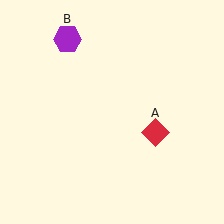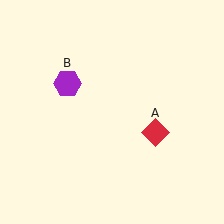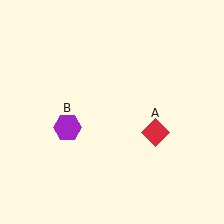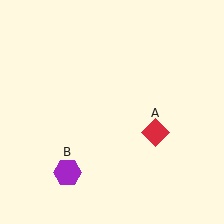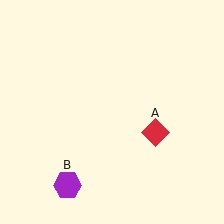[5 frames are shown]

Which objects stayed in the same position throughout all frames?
Red diamond (object A) remained stationary.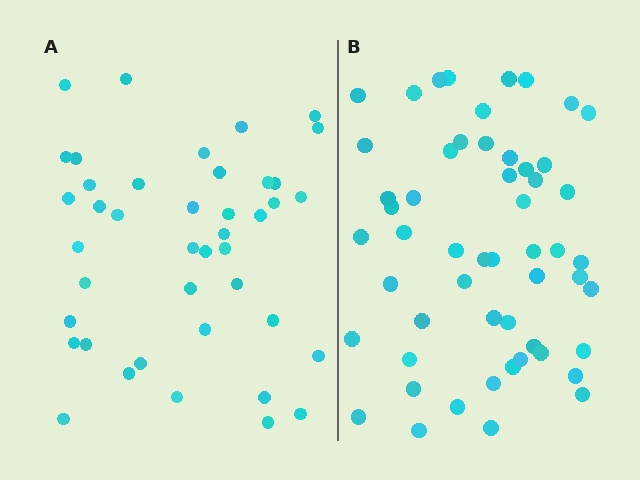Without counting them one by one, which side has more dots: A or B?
Region B (the right region) has more dots.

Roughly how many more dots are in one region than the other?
Region B has roughly 12 or so more dots than region A.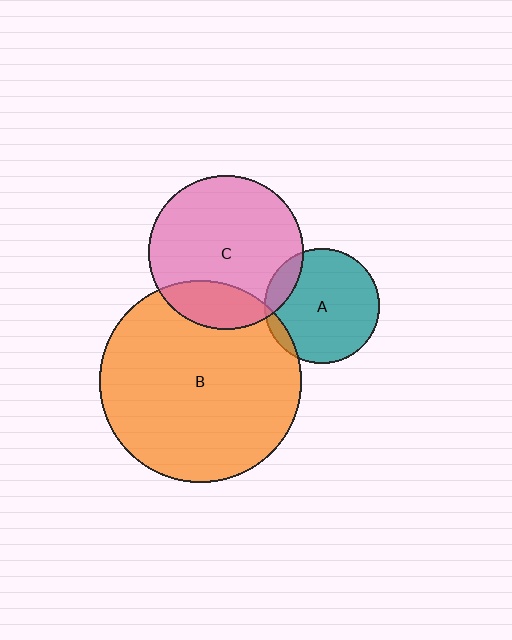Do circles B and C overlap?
Yes.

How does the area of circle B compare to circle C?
Approximately 1.7 times.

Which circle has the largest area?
Circle B (orange).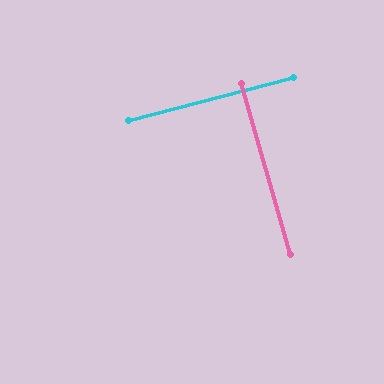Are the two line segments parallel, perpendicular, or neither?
Perpendicular — they meet at approximately 89°.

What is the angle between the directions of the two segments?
Approximately 89 degrees.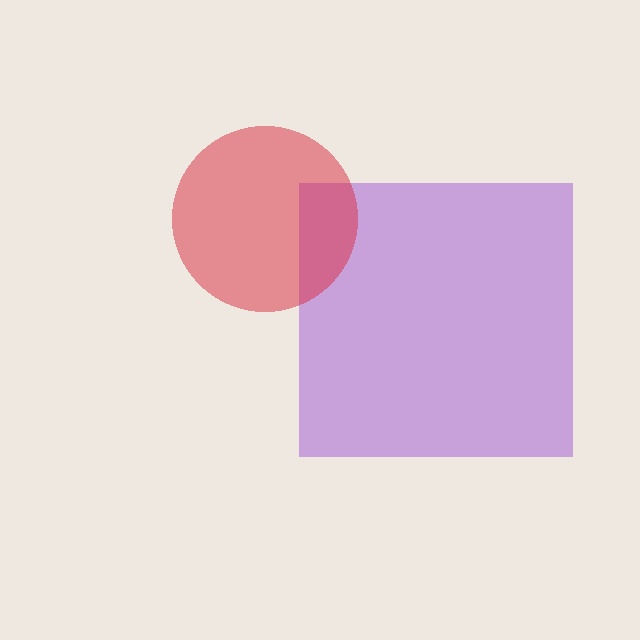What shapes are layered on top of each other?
The layered shapes are: a purple square, a red circle.